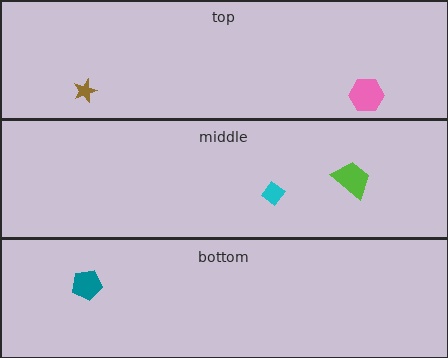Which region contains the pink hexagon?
The top region.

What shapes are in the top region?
The pink hexagon, the brown star.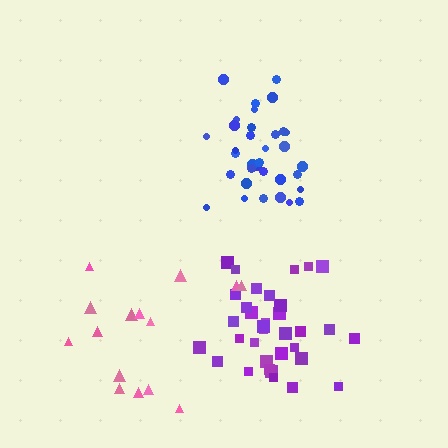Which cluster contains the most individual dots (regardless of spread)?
Blue (34).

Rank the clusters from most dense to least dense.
blue, purple, pink.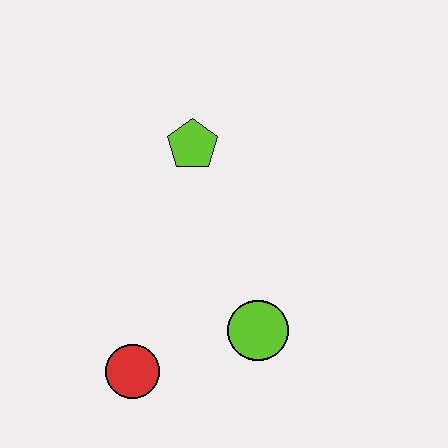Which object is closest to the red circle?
The lime circle is closest to the red circle.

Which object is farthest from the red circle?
The lime pentagon is farthest from the red circle.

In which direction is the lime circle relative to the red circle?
The lime circle is to the right of the red circle.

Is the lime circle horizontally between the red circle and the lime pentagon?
No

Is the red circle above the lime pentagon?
No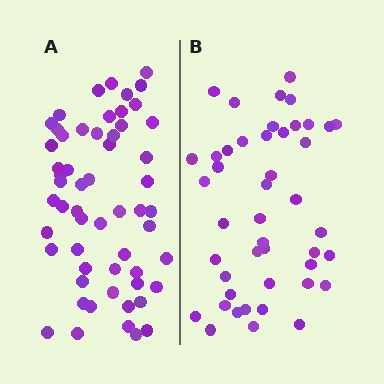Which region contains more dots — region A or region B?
Region A (the left region) has more dots.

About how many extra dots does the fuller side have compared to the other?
Region A has roughly 12 or so more dots than region B.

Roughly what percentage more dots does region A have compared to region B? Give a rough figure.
About 25% more.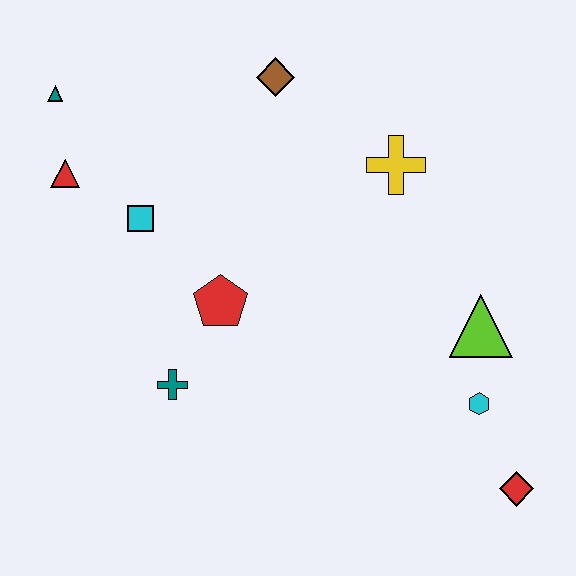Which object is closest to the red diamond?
The cyan hexagon is closest to the red diamond.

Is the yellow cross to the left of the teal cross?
No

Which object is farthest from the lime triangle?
The teal triangle is farthest from the lime triangle.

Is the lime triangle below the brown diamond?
Yes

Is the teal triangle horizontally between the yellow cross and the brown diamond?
No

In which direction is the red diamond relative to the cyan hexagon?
The red diamond is below the cyan hexagon.